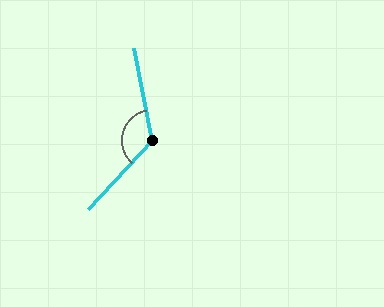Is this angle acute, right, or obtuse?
It is obtuse.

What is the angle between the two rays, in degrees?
Approximately 127 degrees.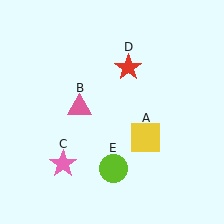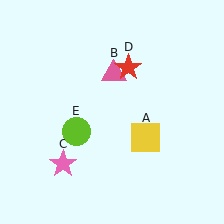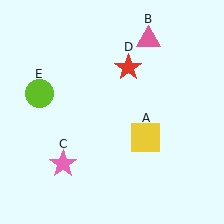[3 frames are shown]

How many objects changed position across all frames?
2 objects changed position: pink triangle (object B), lime circle (object E).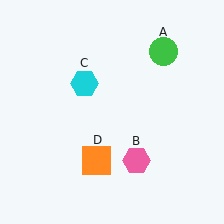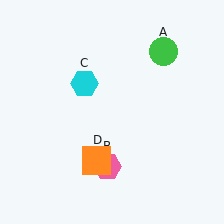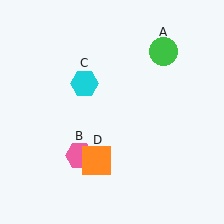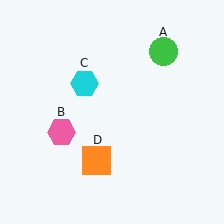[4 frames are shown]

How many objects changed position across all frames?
1 object changed position: pink hexagon (object B).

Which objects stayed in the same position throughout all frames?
Green circle (object A) and cyan hexagon (object C) and orange square (object D) remained stationary.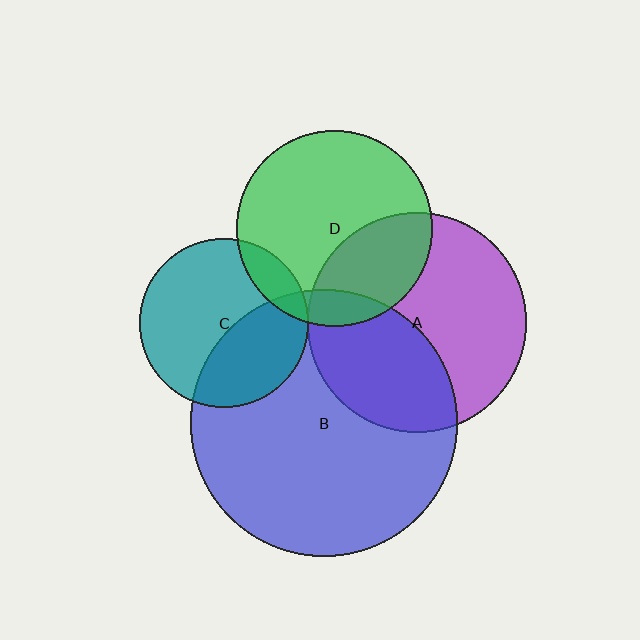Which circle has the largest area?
Circle B (blue).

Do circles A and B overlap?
Yes.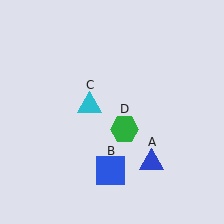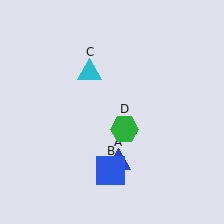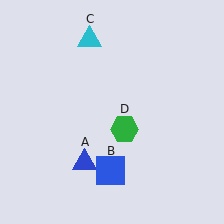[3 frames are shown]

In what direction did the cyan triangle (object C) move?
The cyan triangle (object C) moved up.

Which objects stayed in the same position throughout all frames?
Blue square (object B) and green hexagon (object D) remained stationary.